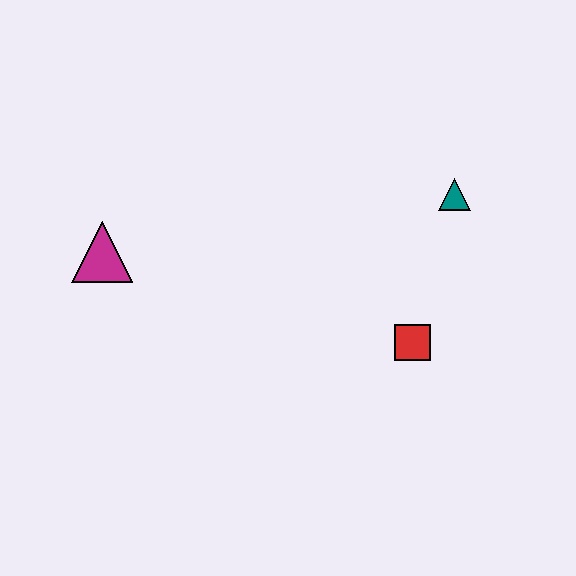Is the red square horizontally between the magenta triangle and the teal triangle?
Yes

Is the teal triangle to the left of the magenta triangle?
No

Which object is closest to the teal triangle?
The red square is closest to the teal triangle.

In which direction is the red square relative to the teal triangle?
The red square is below the teal triangle.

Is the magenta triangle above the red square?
Yes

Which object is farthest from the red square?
The magenta triangle is farthest from the red square.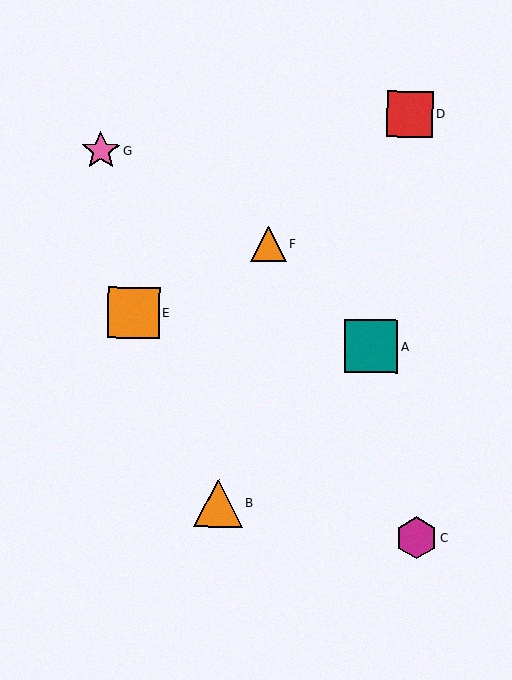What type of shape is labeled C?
Shape C is a magenta hexagon.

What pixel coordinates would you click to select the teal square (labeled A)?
Click at (371, 346) to select the teal square A.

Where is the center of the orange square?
The center of the orange square is at (134, 313).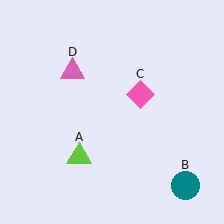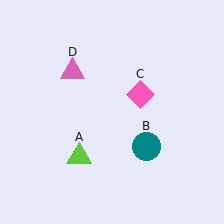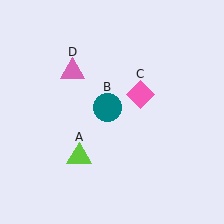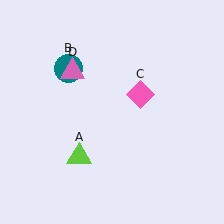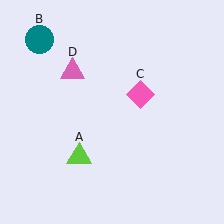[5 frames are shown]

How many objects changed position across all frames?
1 object changed position: teal circle (object B).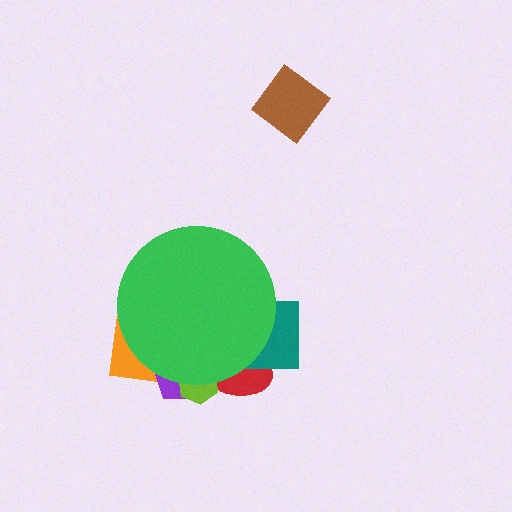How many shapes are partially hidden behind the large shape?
5 shapes are partially hidden.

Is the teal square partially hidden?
Yes, the teal square is partially hidden behind the green circle.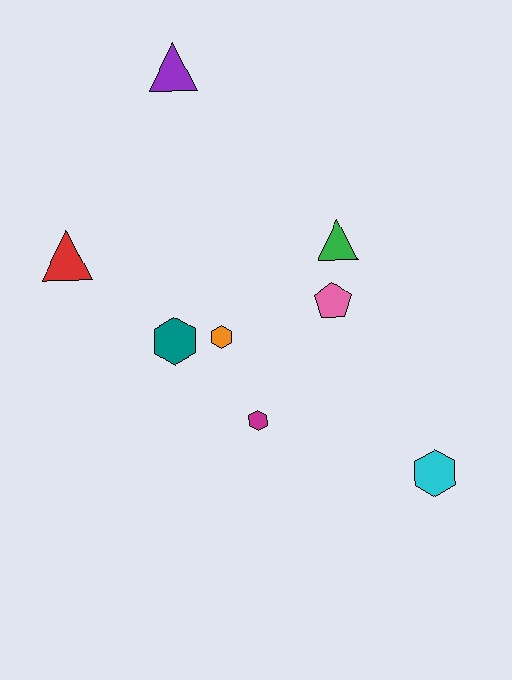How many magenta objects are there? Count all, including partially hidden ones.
There is 1 magenta object.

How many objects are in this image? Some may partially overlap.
There are 8 objects.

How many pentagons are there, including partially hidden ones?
There is 1 pentagon.